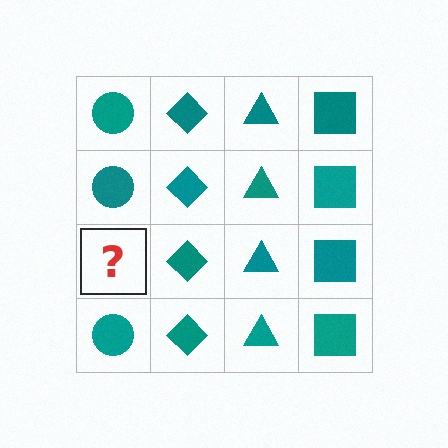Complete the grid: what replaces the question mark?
The question mark should be replaced with a teal circle.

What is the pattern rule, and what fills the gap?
The rule is that each column has a consistent shape. The gap should be filled with a teal circle.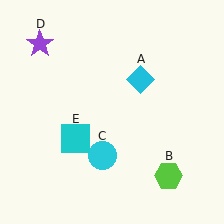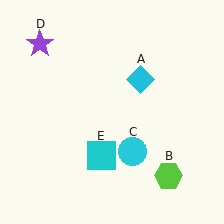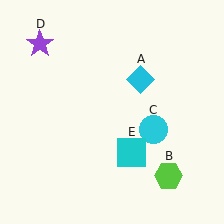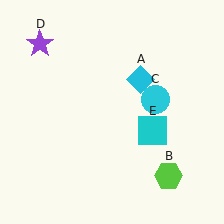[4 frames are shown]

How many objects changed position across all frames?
2 objects changed position: cyan circle (object C), cyan square (object E).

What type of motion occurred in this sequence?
The cyan circle (object C), cyan square (object E) rotated counterclockwise around the center of the scene.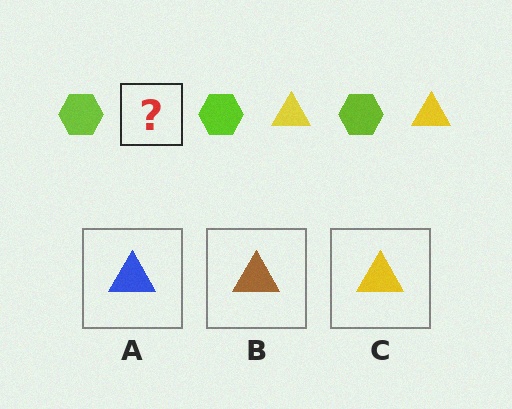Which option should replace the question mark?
Option C.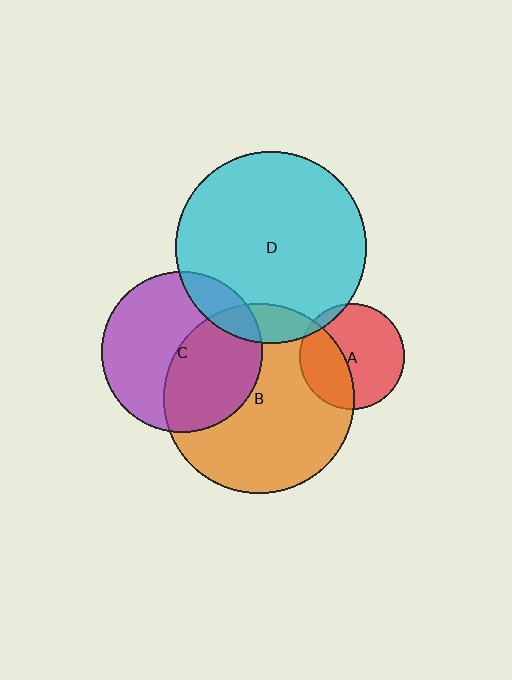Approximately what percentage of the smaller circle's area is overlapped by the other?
Approximately 35%.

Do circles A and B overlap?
Yes.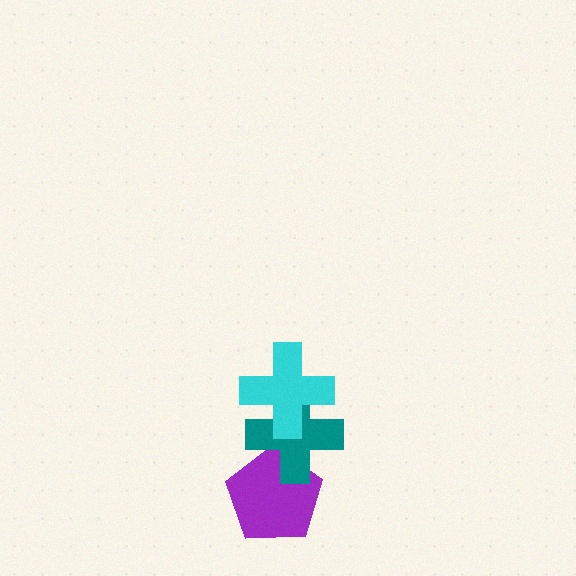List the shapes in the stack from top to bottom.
From top to bottom: the cyan cross, the teal cross, the purple pentagon.